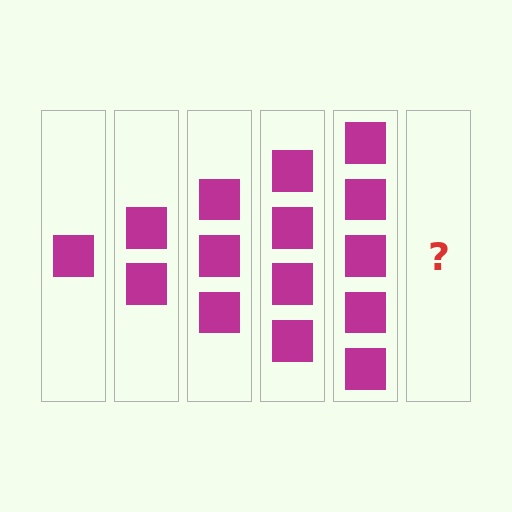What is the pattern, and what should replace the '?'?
The pattern is that each step adds one more square. The '?' should be 6 squares.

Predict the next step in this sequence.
The next step is 6 squares.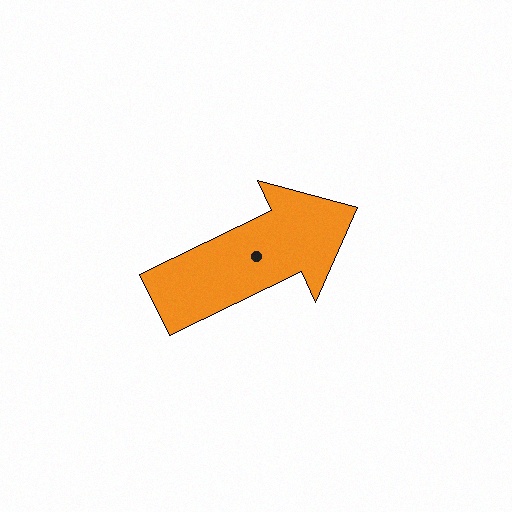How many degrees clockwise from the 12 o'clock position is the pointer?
Approximately 64 degrees.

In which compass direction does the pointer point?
Northeast.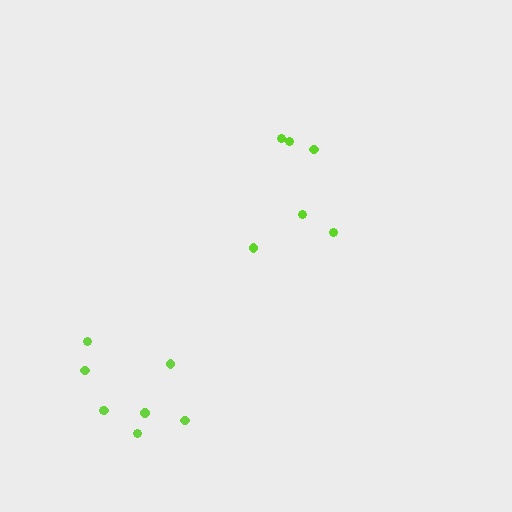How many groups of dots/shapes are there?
There are 2 groups.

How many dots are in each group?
Group 1: 6 dots, Group 2: 8 dots (14 total).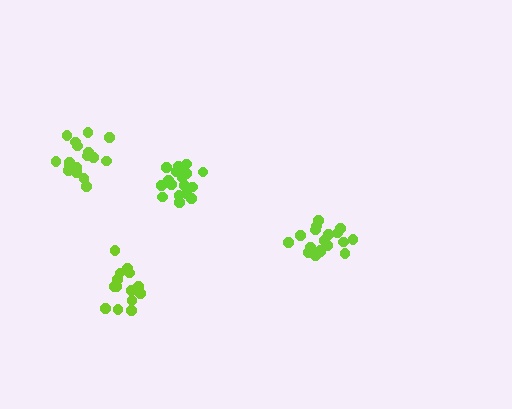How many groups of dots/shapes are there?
There are 4 groups.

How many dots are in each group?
Group 1: 19 dots, Group 2: 17 dots, Group 3: 18 dots, Group 4: 14 dots (68 total).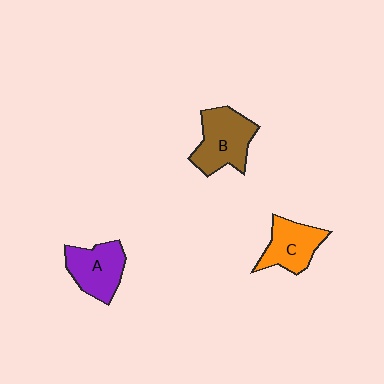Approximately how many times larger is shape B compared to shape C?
Approximately 1.2 times.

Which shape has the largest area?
Shape B (brown).